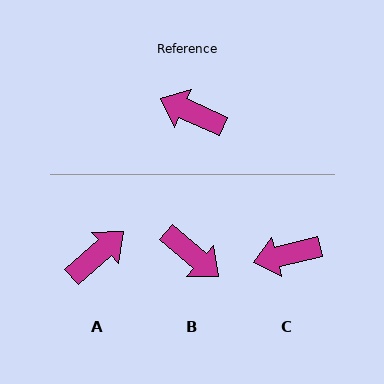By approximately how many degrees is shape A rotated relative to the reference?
Approximately 114 degrees clockwise.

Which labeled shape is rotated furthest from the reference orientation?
B, about 164 degrees away.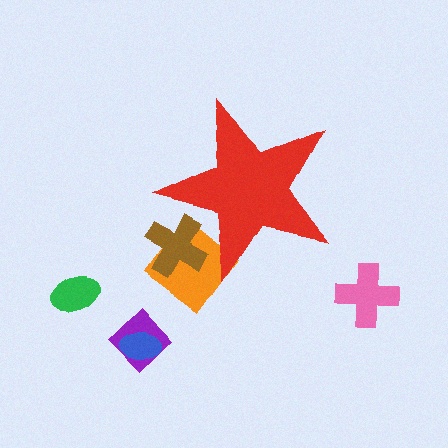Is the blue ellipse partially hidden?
No, the blue ellipse is fully visible.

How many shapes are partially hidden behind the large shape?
2 shapes are partially hidden.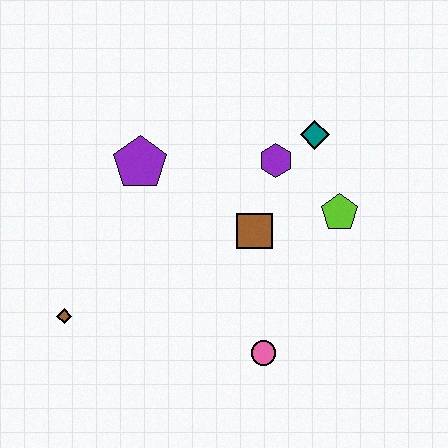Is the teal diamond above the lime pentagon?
Yes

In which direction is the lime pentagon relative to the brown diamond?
The lime pentagon is to the right of the brown diamond.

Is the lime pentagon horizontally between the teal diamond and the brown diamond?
No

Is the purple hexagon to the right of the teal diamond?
No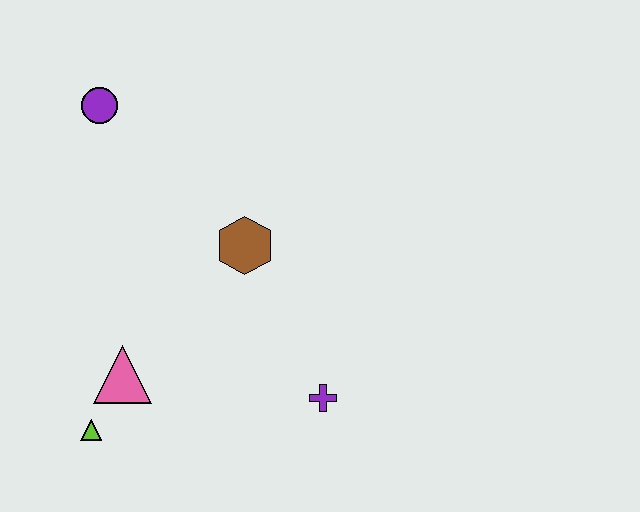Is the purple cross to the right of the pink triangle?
Yes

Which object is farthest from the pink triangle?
The purple circle is farthest from the pink triangle.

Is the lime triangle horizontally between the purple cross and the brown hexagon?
No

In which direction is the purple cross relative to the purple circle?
The purple cross is below the purple circle.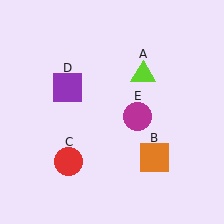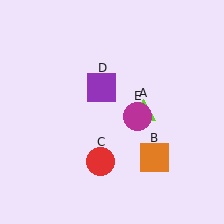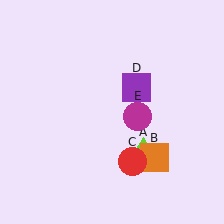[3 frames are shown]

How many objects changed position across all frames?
3 objects changed position: lime triangle (object A), red circle (object C), purple square (object D).